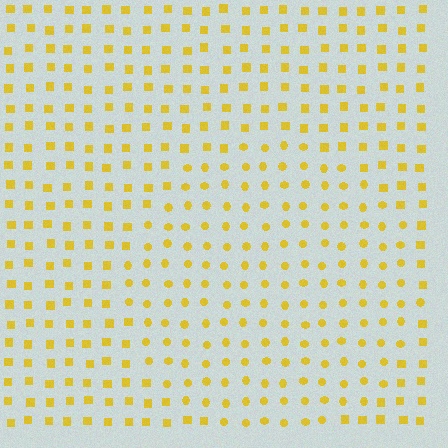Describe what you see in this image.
The image is filled with small yellow elements arranged in a uniform grid. A circle-shaped region contains circles, while the surrounding area contains squares. The boundary is defined purely by the change in element shape.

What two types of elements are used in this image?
The image uses circles inside the circle region and squares outside it.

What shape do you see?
I see a circle.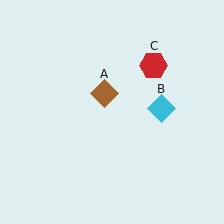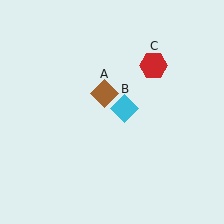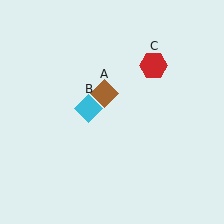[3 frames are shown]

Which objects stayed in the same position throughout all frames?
Brown diamond (object A) and red hexagon (object C) remained stationary.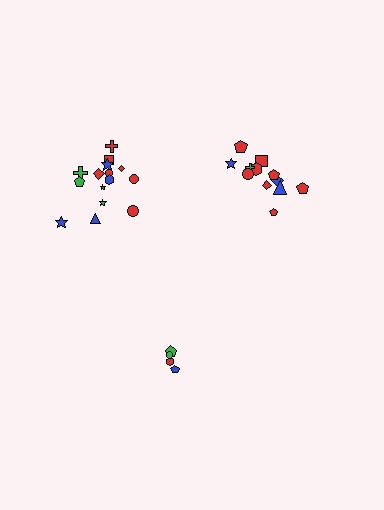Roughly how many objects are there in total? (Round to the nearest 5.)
Roughly 30 objects in total.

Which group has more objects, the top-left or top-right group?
The top-left group.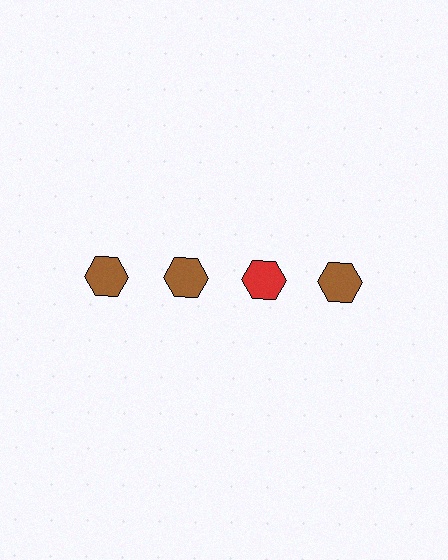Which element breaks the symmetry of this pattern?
The red hexagon in the top row, center column breaks the symmetry. All other shapes are brown hexagons.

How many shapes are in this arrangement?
There are 4 shapes arranged in a grid pattern.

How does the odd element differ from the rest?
It has a different color: red instead of brown.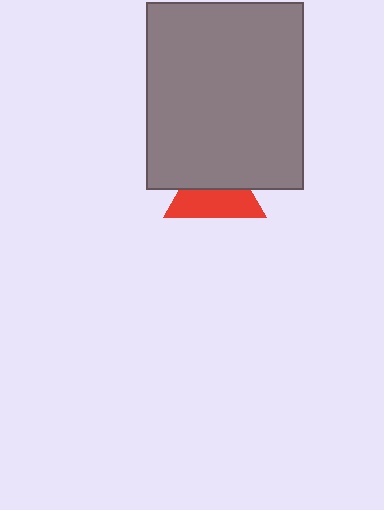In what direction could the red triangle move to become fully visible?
The red triangle could move down. That would shift it out from behind the gray rectangle entirely.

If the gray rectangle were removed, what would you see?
You would see the complete red triangle.